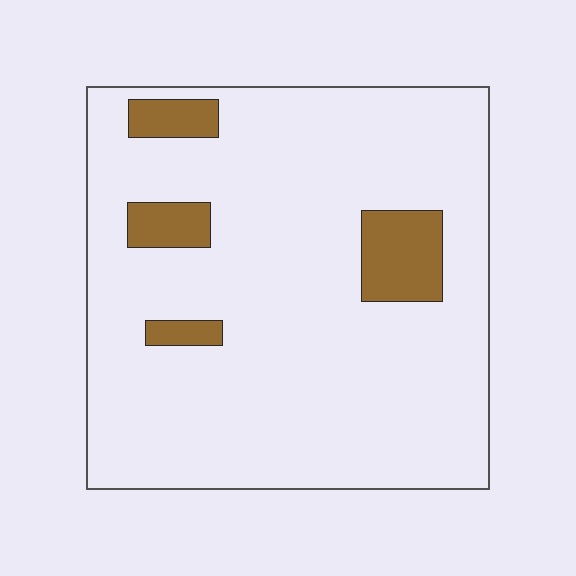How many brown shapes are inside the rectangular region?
4.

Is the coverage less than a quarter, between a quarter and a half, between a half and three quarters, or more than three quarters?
Less than a quarter.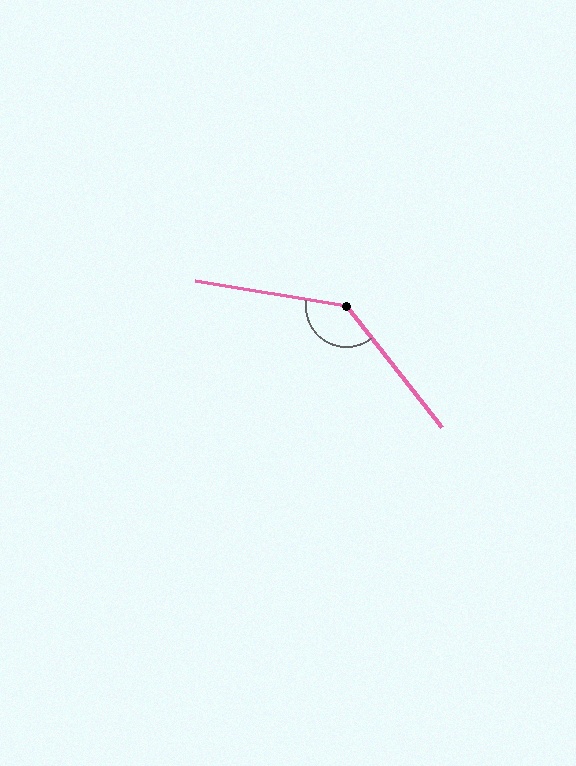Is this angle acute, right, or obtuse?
It is obtuse.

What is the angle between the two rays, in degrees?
Approximately 137 degrees.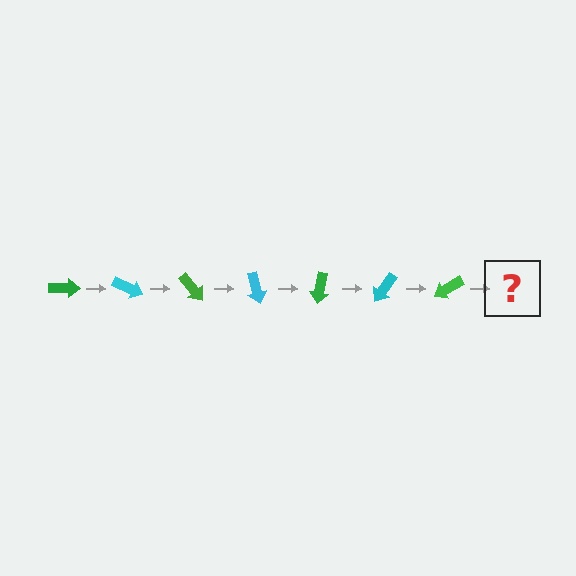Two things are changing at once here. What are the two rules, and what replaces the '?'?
The two rules are that it rotates 25 degrees each step and the color cycles through green and cyan. The '?' should be a cyan arrow, rotated 175 degrees from the start.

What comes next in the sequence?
The next element should be a cyan arrow, rotated 175 degrees from the start.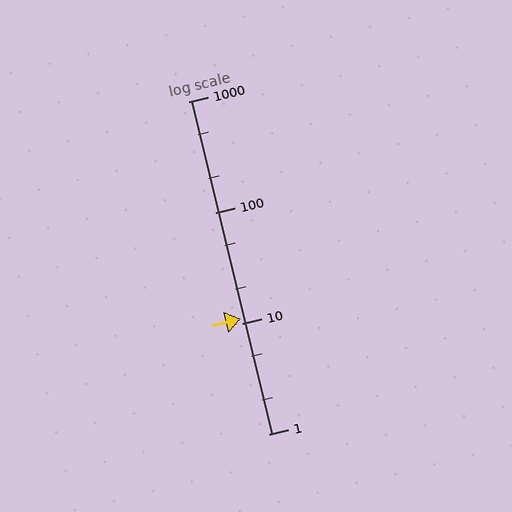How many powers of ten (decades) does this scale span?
The scale spans 3 decades, from 1 to 1000.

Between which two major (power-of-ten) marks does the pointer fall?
The pointer is between 10 and 100.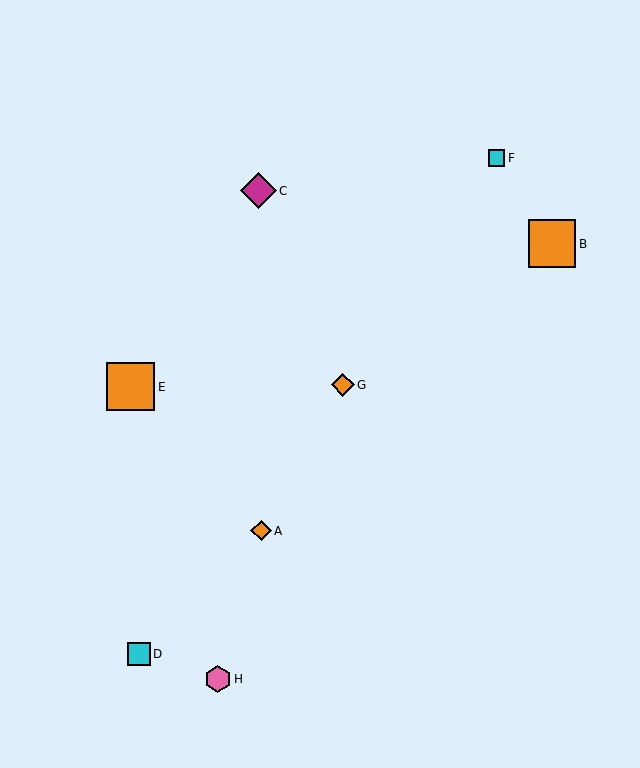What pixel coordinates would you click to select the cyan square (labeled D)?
Click at (139, 654) to select the cyan square D.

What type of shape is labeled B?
Shape B is an orange square.